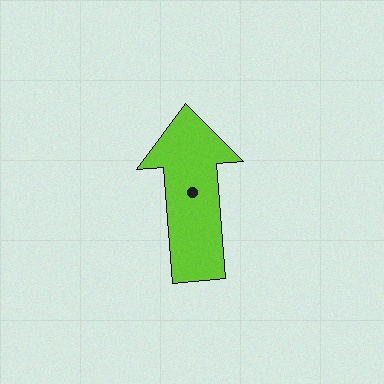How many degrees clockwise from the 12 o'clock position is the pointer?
Approximately 356 degrees.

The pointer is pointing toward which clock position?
Roughly 12 o'clock.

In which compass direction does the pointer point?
North.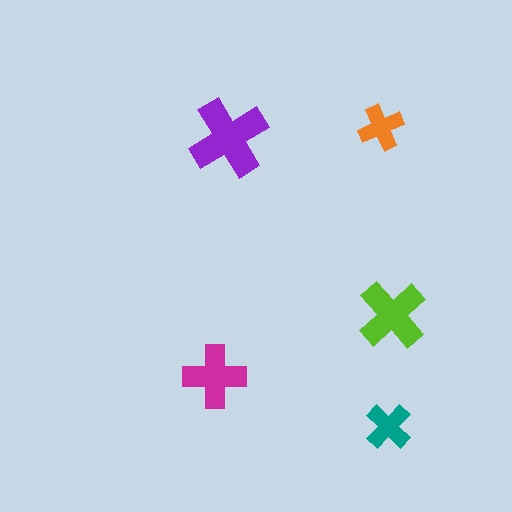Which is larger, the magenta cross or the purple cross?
The purple one.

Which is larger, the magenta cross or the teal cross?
The magenta one.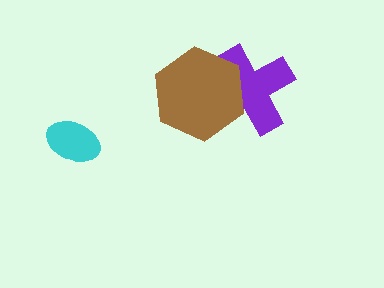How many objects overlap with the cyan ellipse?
0 objects overlap with the cyan ellipse.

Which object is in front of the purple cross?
The brown hexagon is in front of the purple cross.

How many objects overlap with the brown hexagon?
1 object overlaps with the brown hexagon.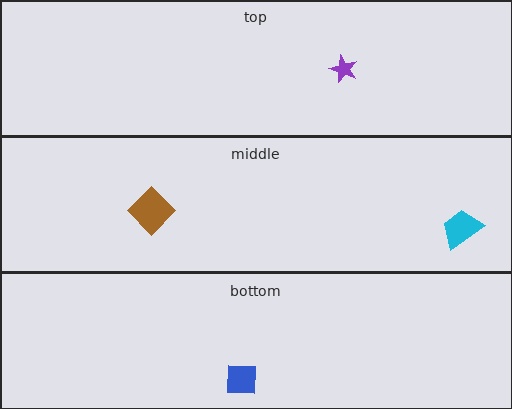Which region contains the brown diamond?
The middle region.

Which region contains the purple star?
The top region.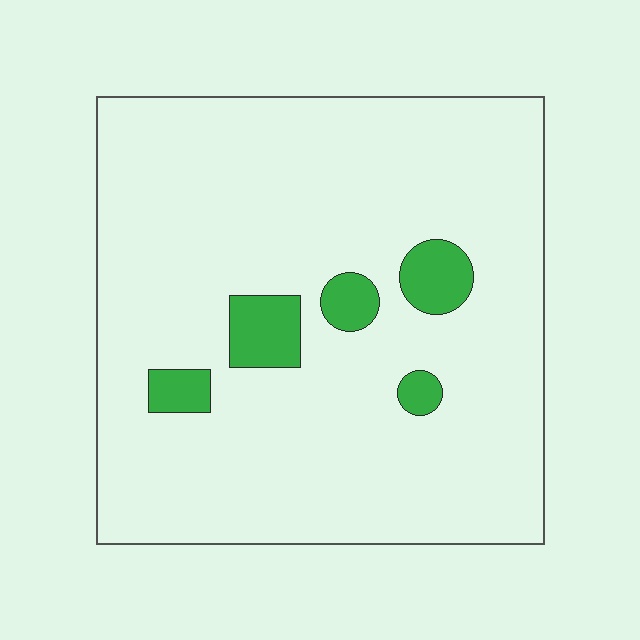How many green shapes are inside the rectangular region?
5.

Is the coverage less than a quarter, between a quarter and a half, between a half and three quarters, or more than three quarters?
Less than a quarter.